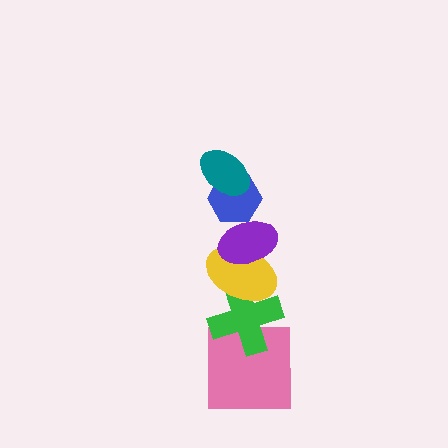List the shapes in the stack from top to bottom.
From top to bottom: the teal ellipse, the blue hexagon, the purple ellipse, the yellow ellipse, the green cross, the pink square.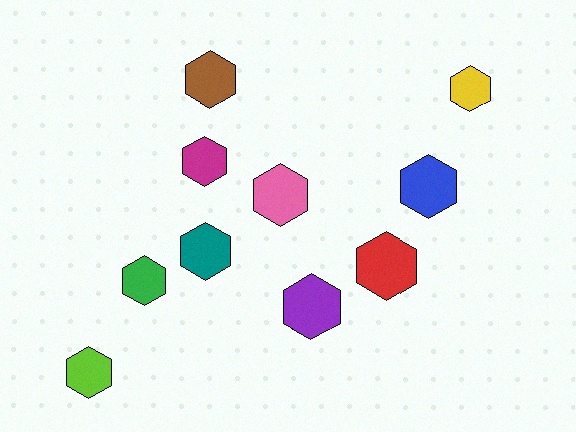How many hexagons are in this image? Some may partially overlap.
There are 10 hexagons.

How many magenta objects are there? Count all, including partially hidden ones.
There is 1 magenta object.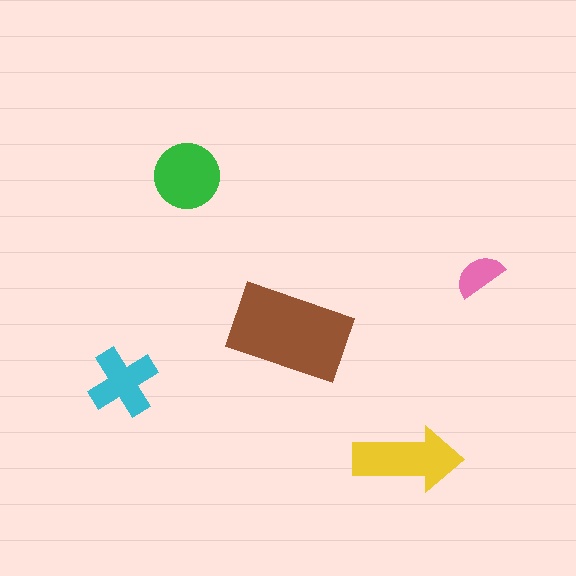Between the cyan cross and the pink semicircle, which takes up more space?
The cyan cross.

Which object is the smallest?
The pink semicircle.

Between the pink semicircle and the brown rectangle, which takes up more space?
The brown rectangle.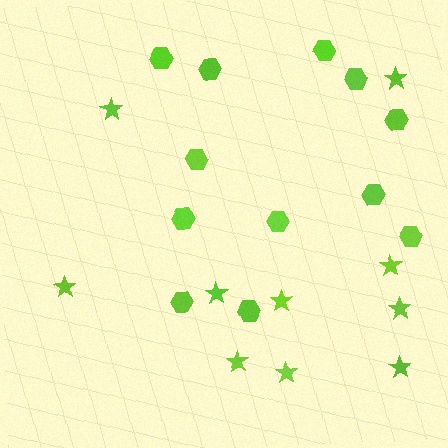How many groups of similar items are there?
There are 2 groups: one group of stars (10) and one group of hexagons (12).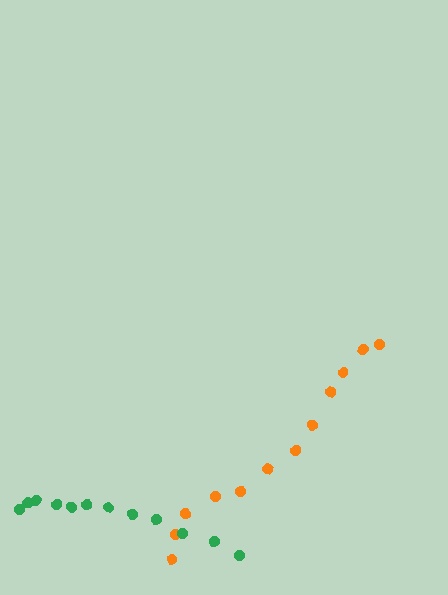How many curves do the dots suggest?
There are 2 distinct paths.